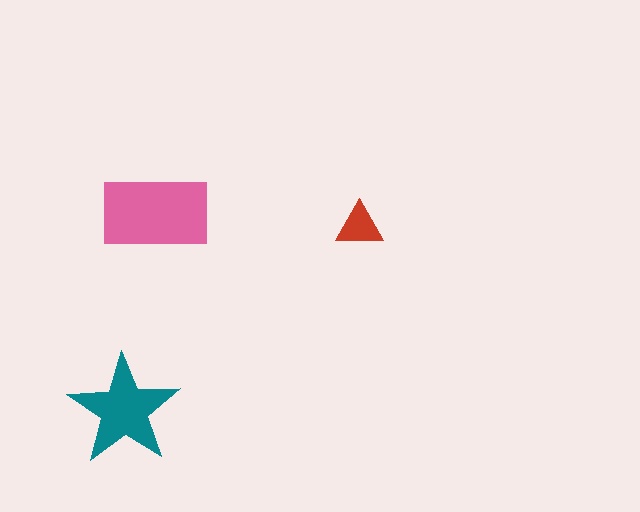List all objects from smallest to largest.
The red triangle, the teal star, the pink rectangle.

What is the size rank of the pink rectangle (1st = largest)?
1st.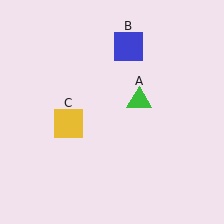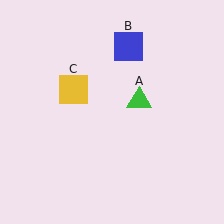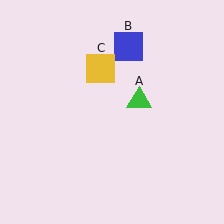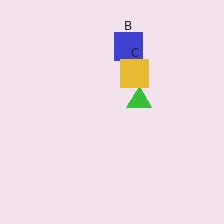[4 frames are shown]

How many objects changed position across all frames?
1 object changed position: yellow square (object C).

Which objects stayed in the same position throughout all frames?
Green triangle (object A) and blue square (object B) remained stationary.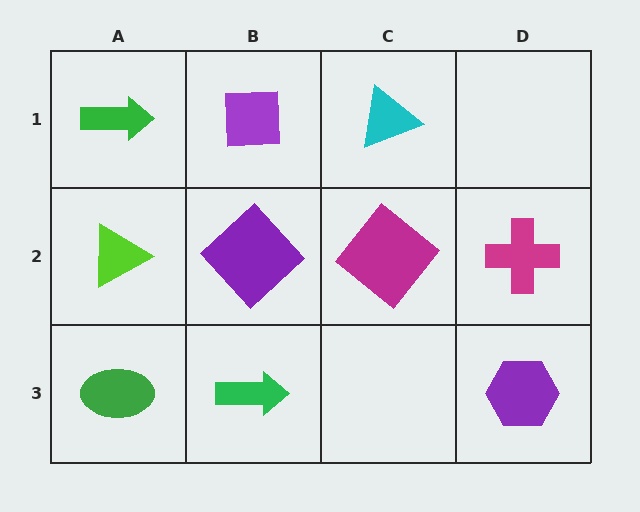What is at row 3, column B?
A green arrow.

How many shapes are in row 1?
3 shapes.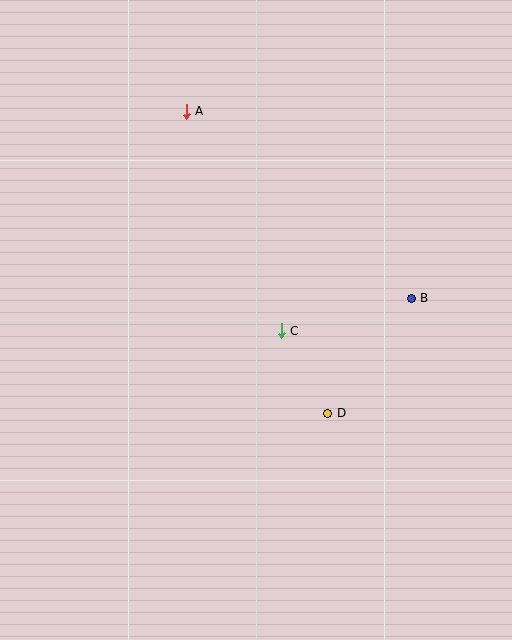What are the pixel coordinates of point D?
Point D is at (328, 413).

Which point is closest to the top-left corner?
Point A is closest to the top-left corner.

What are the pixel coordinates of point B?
Point B is at (411, 298).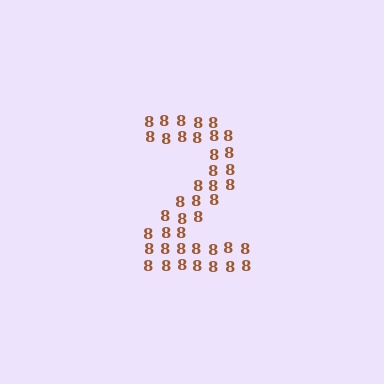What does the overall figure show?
The overall figure shows the digit 2.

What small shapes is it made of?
It is made of small digit 8's.